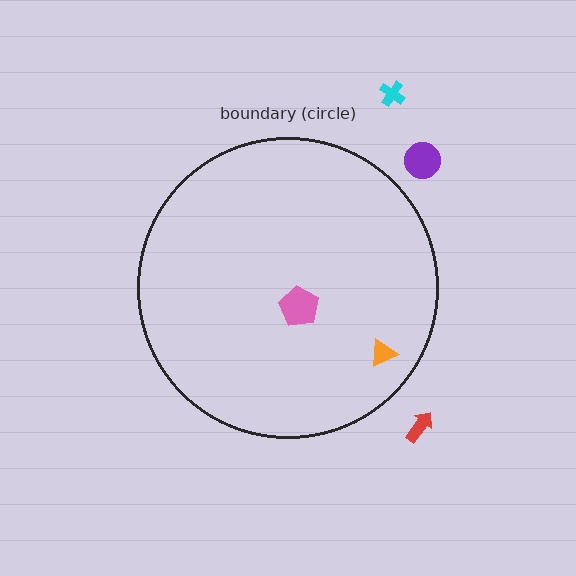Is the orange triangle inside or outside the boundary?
Inside.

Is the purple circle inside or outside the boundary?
Outside.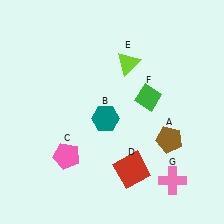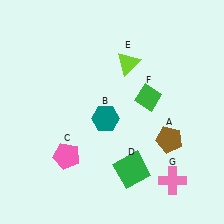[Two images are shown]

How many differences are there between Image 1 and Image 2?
There is 1 difference between the two images.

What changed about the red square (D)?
In Image 1, D is red. In Image 2, it changed to green.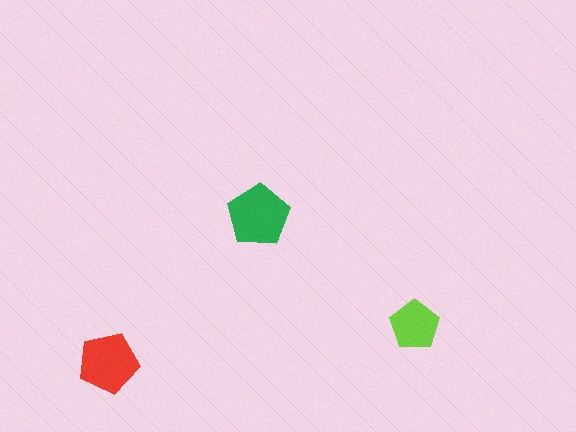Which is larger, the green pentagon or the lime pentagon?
The green one.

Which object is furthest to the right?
The lime pentagon is rightmost.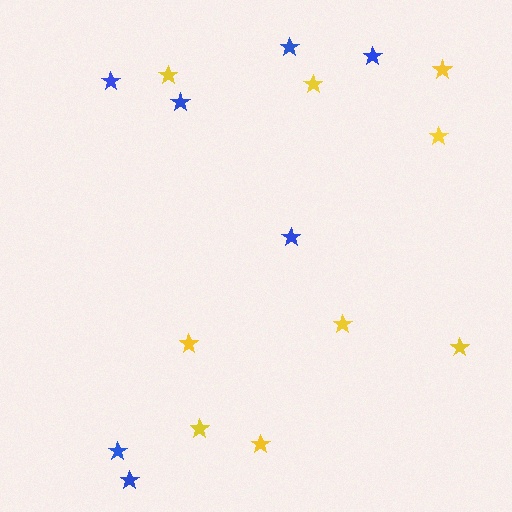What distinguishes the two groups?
There are 2 groups: one group of blue stars (7) and one group of yellow stars (9).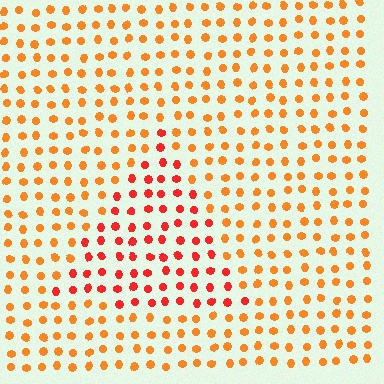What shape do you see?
I see a triangle.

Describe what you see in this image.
The image is filled with small orange elements in a uniform arrangement. A triangle-shaped region is visible where the elements are tinted to a slightly different hue, forming a subtle color boundary.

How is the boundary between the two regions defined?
The boundary is defined purely by a slight shift in hue (about 29 degrees). Spacing, size, and orientation are identical on both sides.